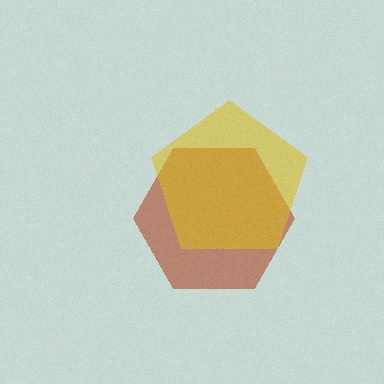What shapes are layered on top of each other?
The layered shapes are: a brown hexagon, a yellow pentagon.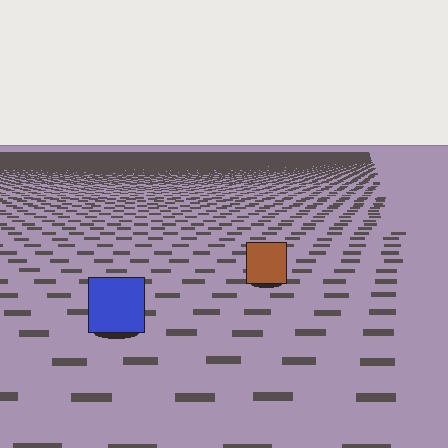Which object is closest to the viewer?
The blue square is closest. The texture marks near it are larger and more spread out.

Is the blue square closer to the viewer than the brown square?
Yes. The blue square is closer — you can tell from the texture gradient: the ground texture is coarser near it.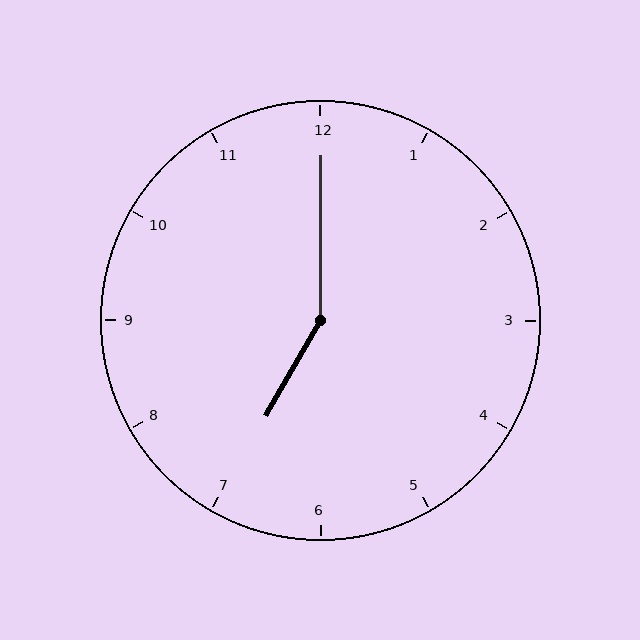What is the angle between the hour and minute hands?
Approximately 150 degrees.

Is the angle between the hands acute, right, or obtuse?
It is obtuse.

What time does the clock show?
7:00.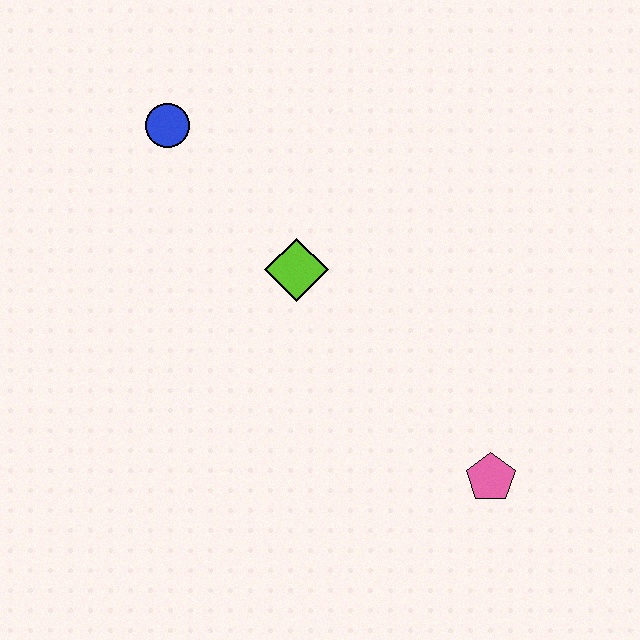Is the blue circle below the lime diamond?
No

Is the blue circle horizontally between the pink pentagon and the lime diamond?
No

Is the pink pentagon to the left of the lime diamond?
No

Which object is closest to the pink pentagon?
The lime diamond is closest to the pink pentagon.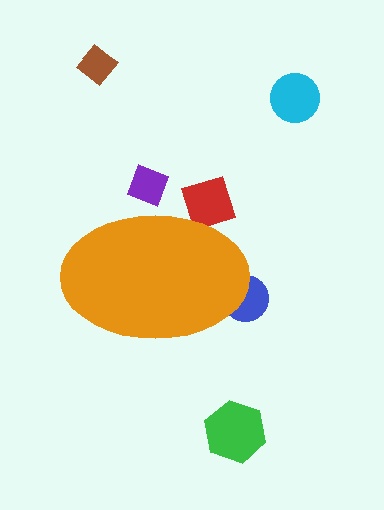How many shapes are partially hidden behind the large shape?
3 shapes are partially hidden.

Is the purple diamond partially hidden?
Yes, the purple diamond is partially hidden behind the orange ellipse.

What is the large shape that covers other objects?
An orange ellipse.